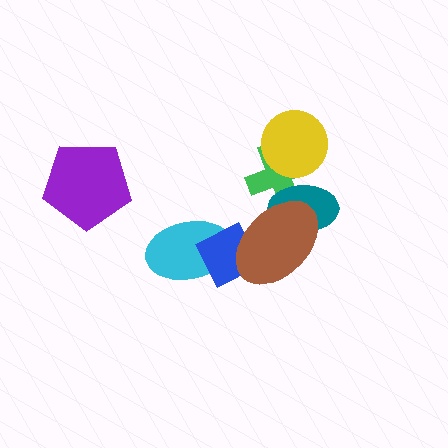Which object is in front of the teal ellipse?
The brown ellipse is in front of the teal ellipse.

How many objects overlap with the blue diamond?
2 objects overlap with the blue diamond.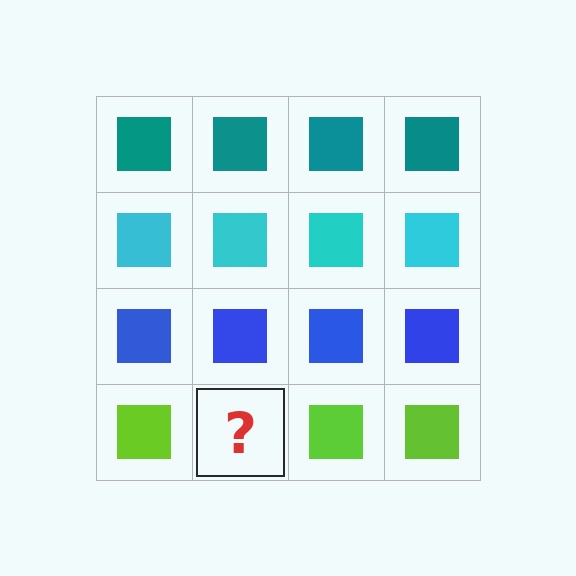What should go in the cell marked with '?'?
The missing cell should contain a lime square.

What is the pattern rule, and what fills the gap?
The rule is that each row has a consistent color. The gap should be filled with a lime square.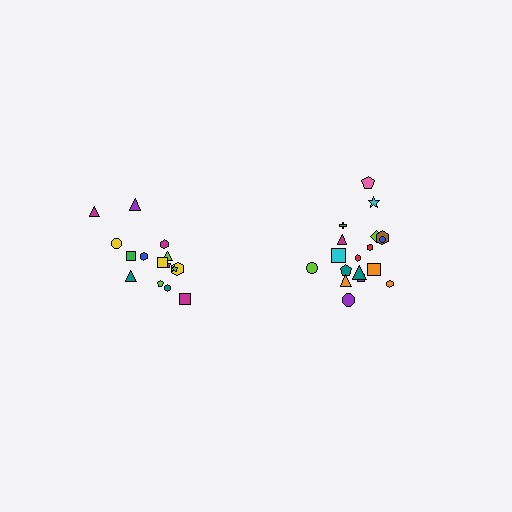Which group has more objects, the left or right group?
The right group.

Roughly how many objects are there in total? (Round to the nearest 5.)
Roughly 35 objects in total.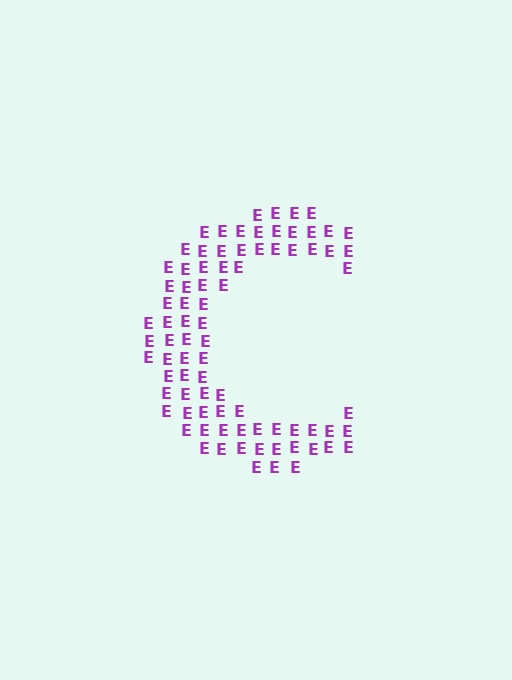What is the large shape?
The large shape is the letter C.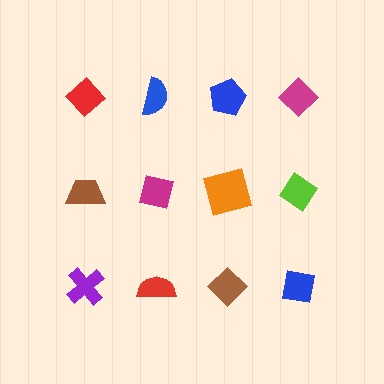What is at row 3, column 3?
A brown diamond.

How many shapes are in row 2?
4 shapes.